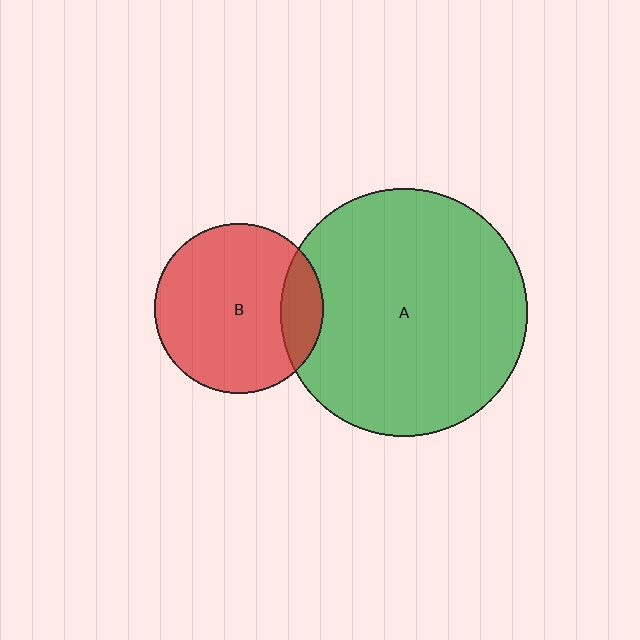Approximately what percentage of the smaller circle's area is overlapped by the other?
Approximately 15%.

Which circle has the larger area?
Circle A (green).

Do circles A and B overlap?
Yes.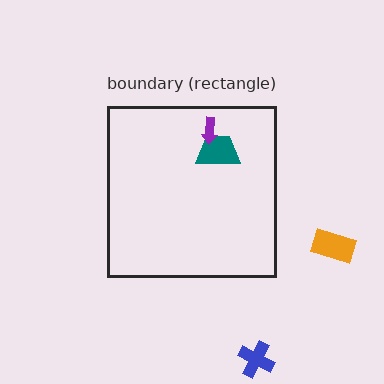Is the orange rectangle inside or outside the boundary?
Outside.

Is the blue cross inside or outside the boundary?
Outside.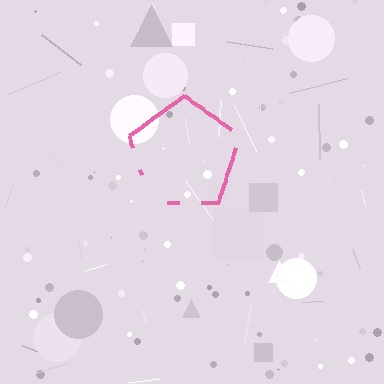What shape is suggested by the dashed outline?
The dashed outline suggests a pentagon.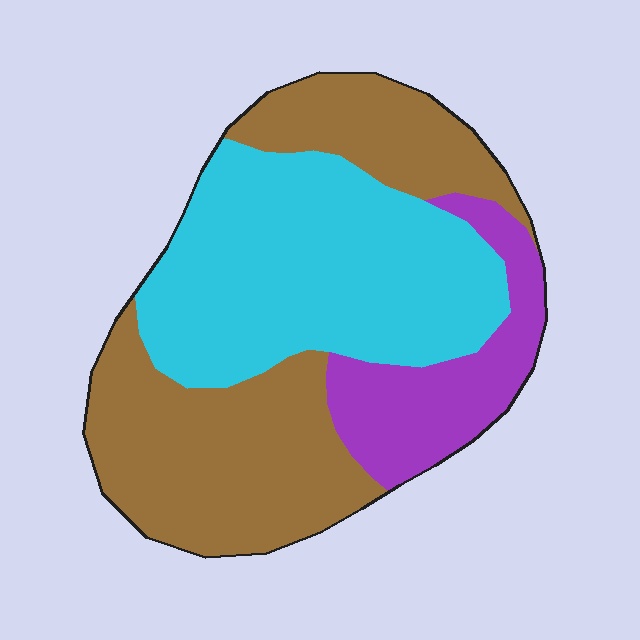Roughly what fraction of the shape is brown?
Brown takes up between a third and a half of the shape.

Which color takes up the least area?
Purple, at roughly 15%.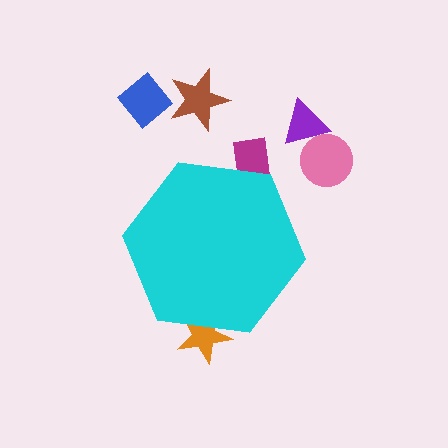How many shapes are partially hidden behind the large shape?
2 shapes are partially hidden.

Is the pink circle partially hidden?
No, the pink circle is fully visible.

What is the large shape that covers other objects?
A cyan hexagon.